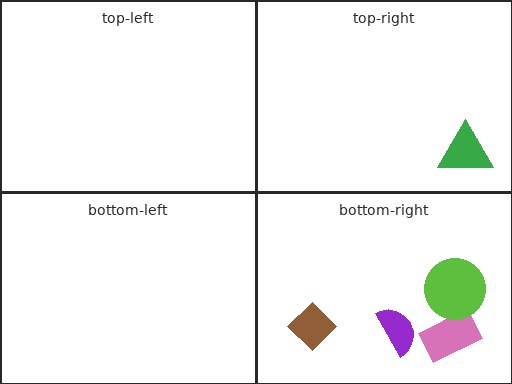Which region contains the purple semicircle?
The bottom-right region.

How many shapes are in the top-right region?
1.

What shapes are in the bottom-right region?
The purple semicircle, the brown diamond, the pink rectangle, the lime circle.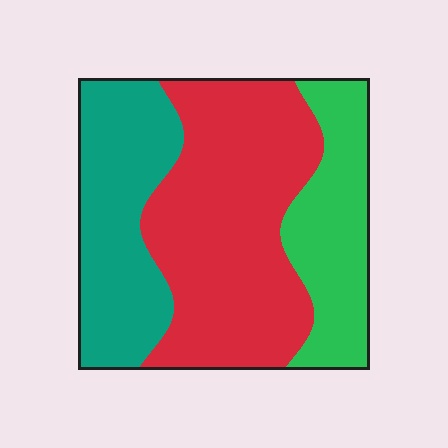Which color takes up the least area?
Green, at roughly 25%.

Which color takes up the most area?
Red, at roughly 50%.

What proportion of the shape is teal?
Teal takes up about one quarter (1/4) of the shape.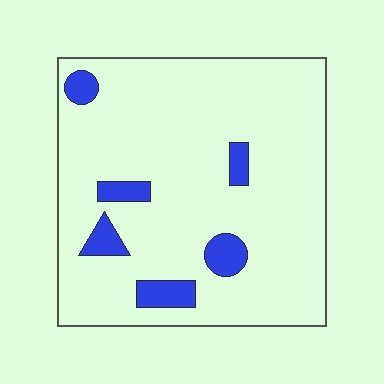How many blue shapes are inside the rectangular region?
6.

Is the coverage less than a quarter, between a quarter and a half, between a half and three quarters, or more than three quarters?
Less than a quarter.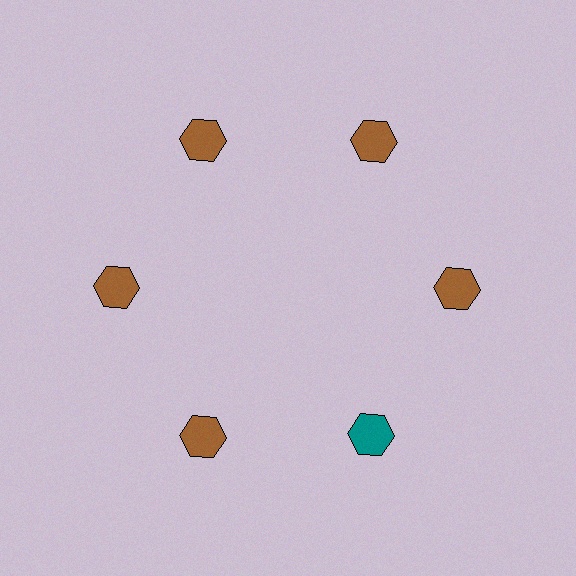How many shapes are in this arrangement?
There are 6 shapes arranged in a ring pattern.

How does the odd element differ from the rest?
It has a different color: teal instead of brown.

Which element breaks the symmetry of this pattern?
The teal hexagon at roughly the 5 o'clock position breaks the symmetry. All other shapes are brown hexagons.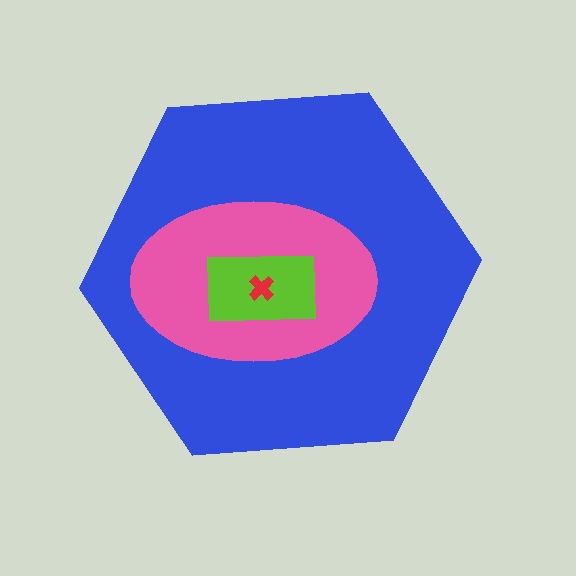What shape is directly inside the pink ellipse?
The lime rectangle.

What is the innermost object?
The red cross.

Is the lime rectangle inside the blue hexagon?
Yes.